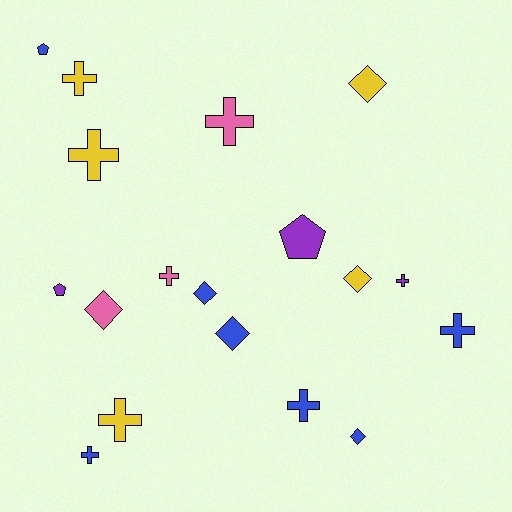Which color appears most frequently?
Blue, with 7 objects.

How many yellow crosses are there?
There are 3 yellow crosses.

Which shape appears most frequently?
Cross, with 9 objects.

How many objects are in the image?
There are 18 objects.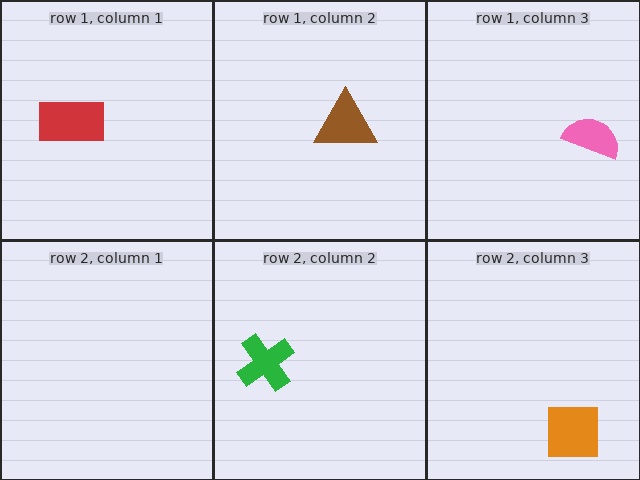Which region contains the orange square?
The row 2, column 3 region.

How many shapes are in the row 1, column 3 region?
1.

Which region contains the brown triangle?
The row 1, column 2 region.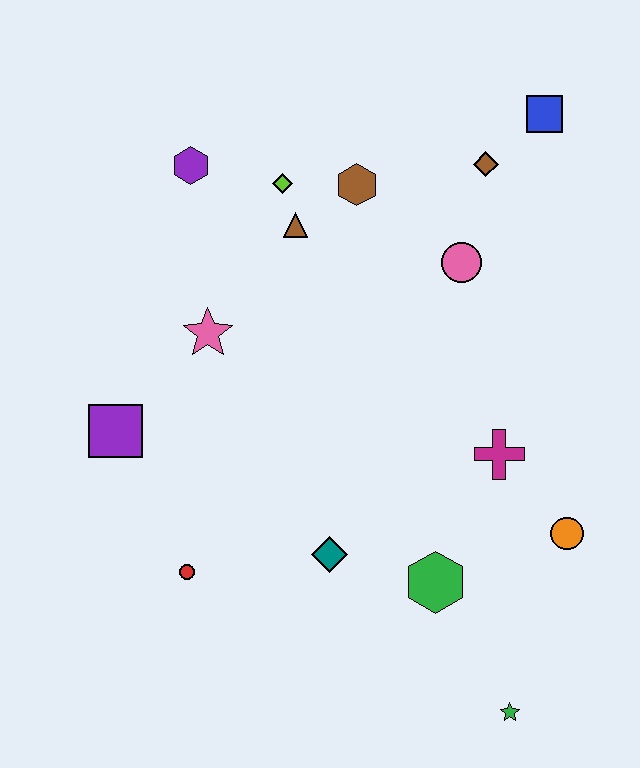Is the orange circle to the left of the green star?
No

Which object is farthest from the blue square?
The green star is farthest from the blue square.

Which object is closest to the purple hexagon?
The lime diamond is closest to the purple hexagon.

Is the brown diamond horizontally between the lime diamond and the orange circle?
Yes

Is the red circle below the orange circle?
Yes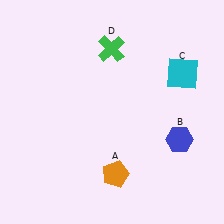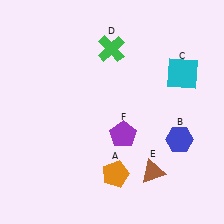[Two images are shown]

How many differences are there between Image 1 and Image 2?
There are 2 differences between the two images.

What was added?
A brown triangle (E), a purple pentagon (F) were added in Image 2.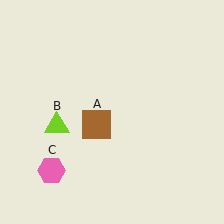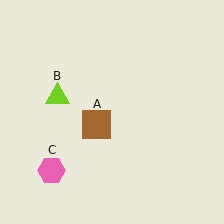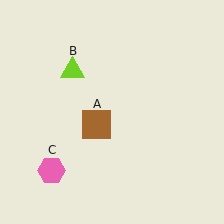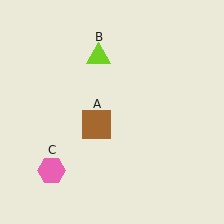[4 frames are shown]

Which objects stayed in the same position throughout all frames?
Brown square (object A) and pink hexagon (object C) remained stationary.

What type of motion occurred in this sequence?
The lime triangle (object B) rotated clockwise around the center of the scene.